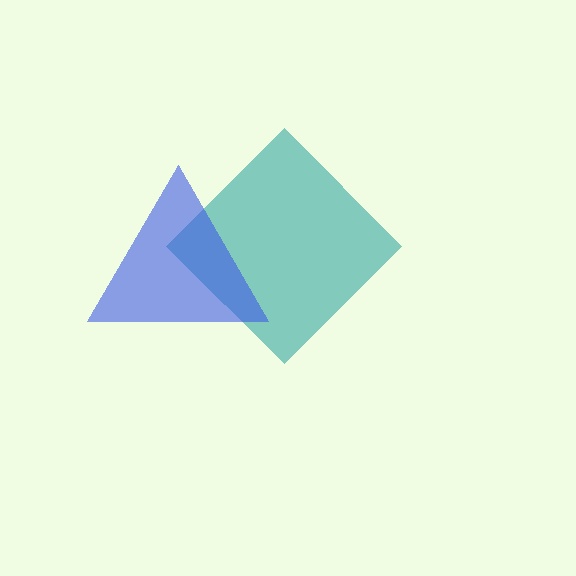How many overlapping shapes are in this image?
There are 2 overlapping shapes in the image.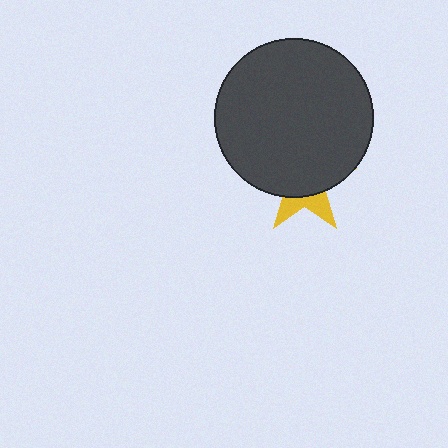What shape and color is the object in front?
The object in front is a dark gray circle.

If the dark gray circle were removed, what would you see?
You would see the complete yellow star.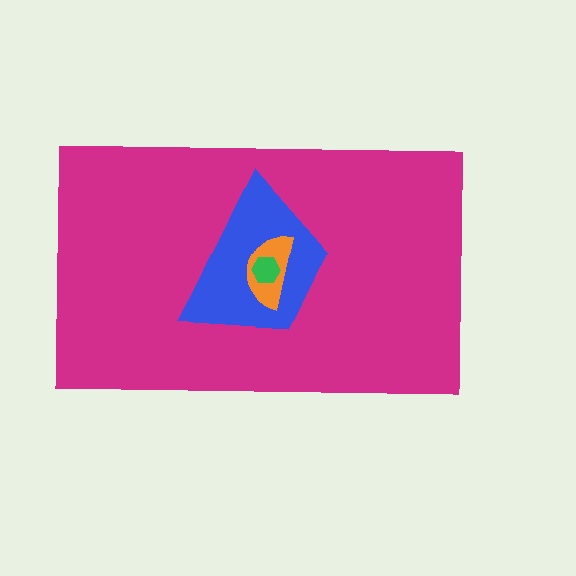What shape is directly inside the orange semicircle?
The green hexagon.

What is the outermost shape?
The magenta rectangle.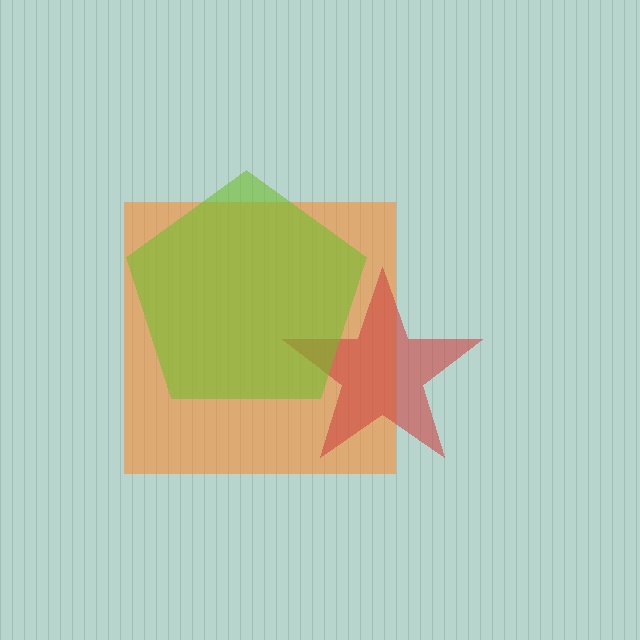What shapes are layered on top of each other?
The layered shapes are: an orange square, a red star, a lime pentagon.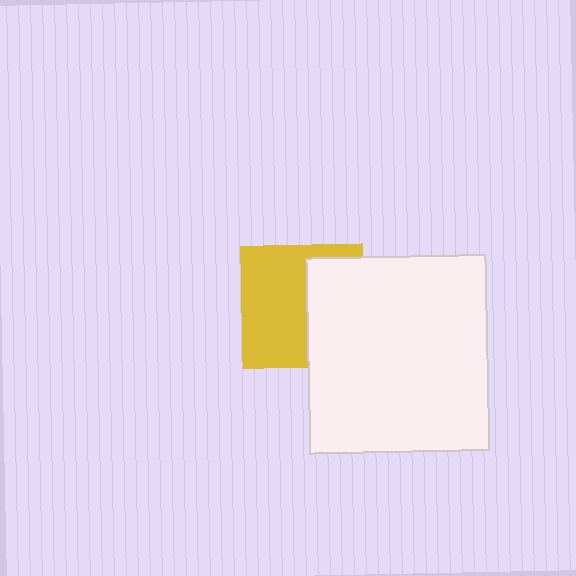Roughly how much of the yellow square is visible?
About half of it is visible (roughly 57%).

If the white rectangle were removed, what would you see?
You would see the complete yellow square.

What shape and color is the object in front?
The object in front is a white rectangle.